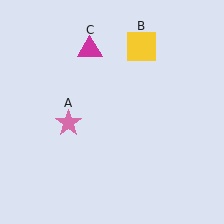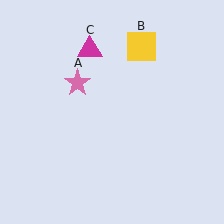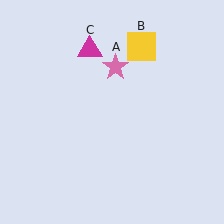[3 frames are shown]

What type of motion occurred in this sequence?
The pink star (object A) rotated clockwise around the center of the scene.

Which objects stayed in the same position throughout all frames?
Yellow square (object B) and magenta triangle (object C) remained stationary.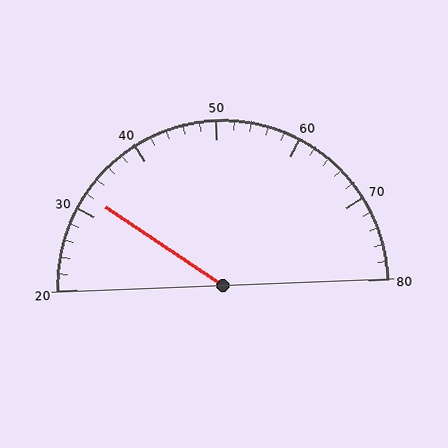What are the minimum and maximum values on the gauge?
The gauge ranges from 20 to 80.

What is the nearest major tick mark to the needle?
The nearest major tick mark is 30.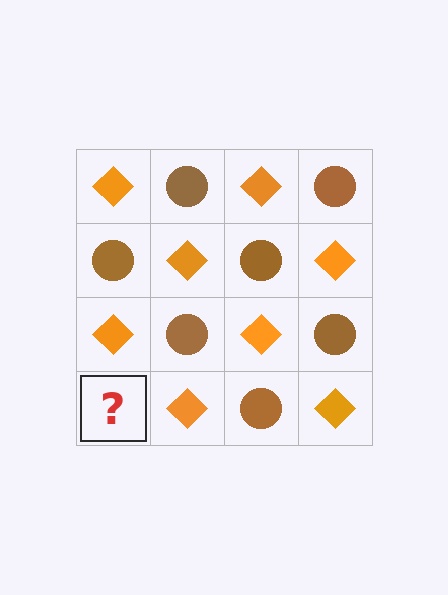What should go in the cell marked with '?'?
The missing cell should contain a brown circle.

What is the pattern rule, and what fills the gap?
The rule is that it alternates orange diamond and brown circle in a checkerboard pattern. The gap should be filled with a brown circle.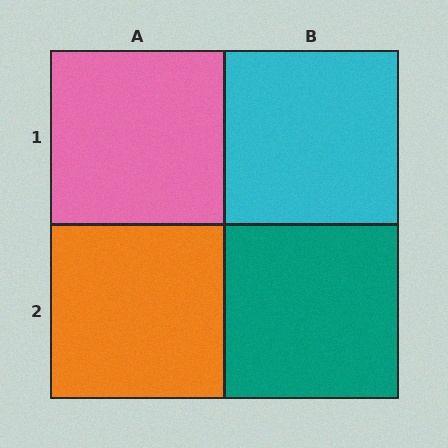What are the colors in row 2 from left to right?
Orange, teal.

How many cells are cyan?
1 cell is cyan.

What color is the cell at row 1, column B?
Cyan.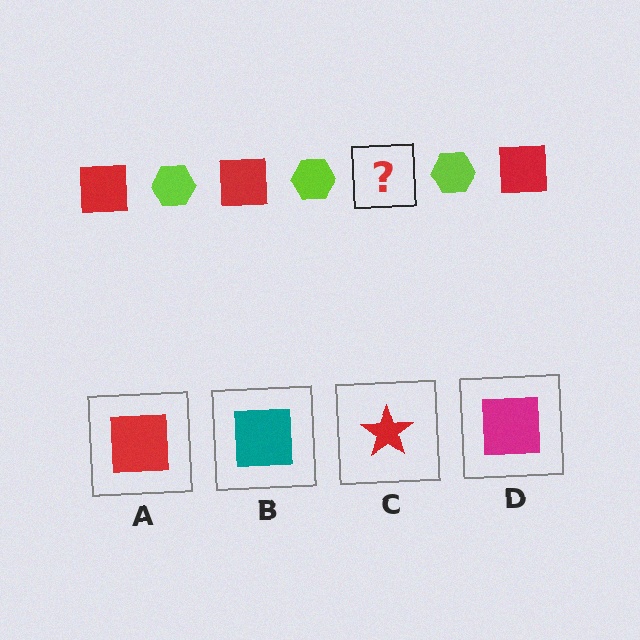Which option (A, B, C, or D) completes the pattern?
A.